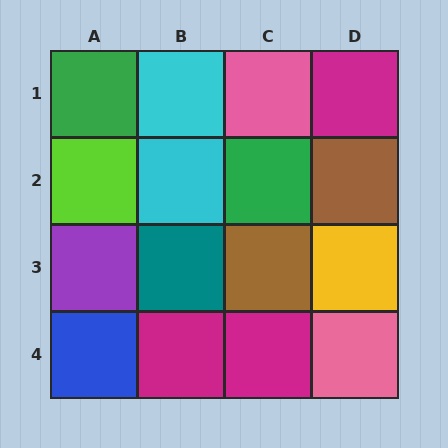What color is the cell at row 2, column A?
Lime.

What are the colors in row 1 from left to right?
Green, cyan, pink, magenta.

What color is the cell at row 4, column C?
Magenta.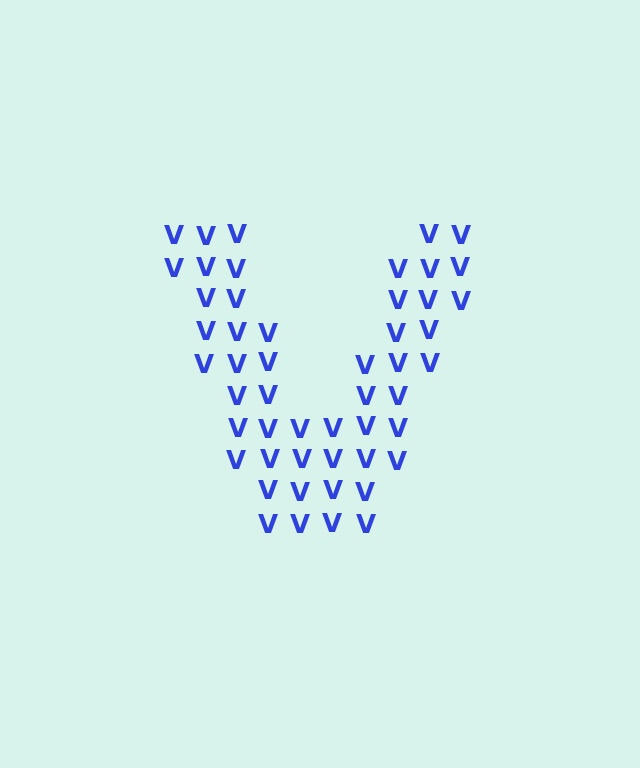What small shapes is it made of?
It is made of small letter V's.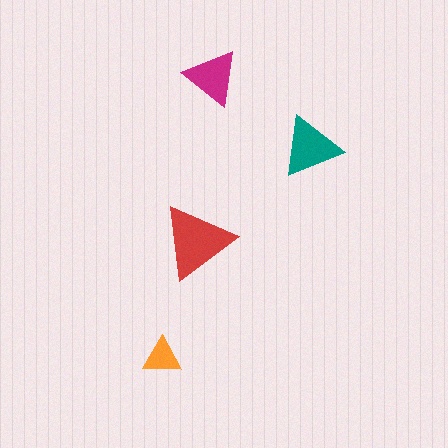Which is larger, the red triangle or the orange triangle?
The red one.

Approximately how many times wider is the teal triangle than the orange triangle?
About 1.5 times wider.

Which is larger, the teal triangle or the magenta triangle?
The teal one.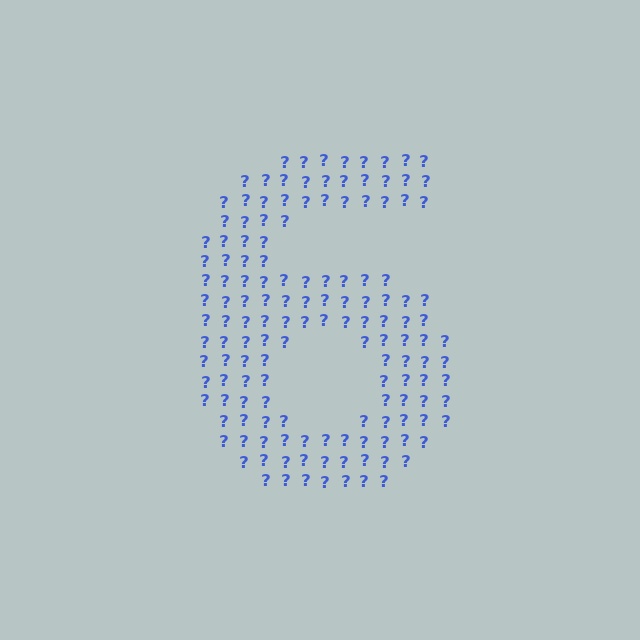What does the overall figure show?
The overall figure shows the digit 6.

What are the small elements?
The small elements are question marks.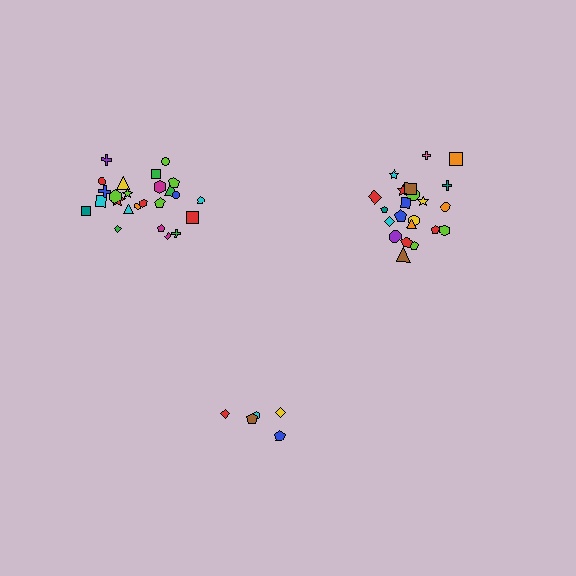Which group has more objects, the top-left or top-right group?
The top-left group.